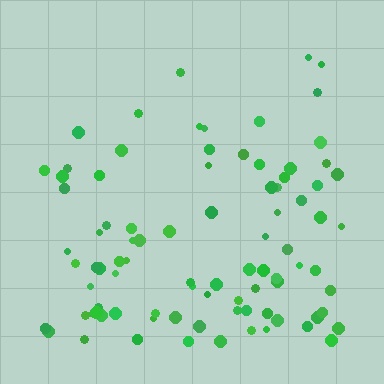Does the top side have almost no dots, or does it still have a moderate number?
Still a moderate number, just noticeably fewer than the bottom.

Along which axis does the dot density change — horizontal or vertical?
Vertical.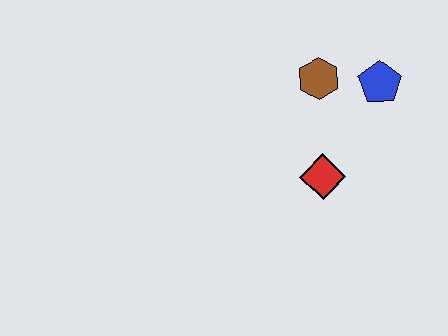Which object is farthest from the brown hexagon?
The red diamond is farthest from the brown hexagon.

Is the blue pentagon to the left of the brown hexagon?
No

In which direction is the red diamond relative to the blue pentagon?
The red diamond is below the blue pentagon.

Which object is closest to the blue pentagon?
The brown hexagon is closest to the blue pentagon.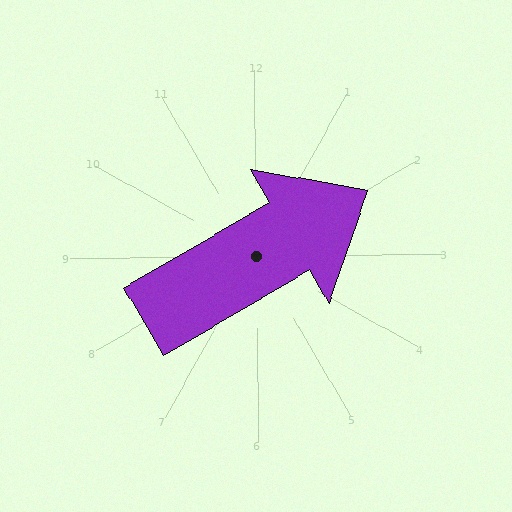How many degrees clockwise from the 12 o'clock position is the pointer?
Approximately 60 degrees.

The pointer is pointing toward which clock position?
Roughly 2 o'clock.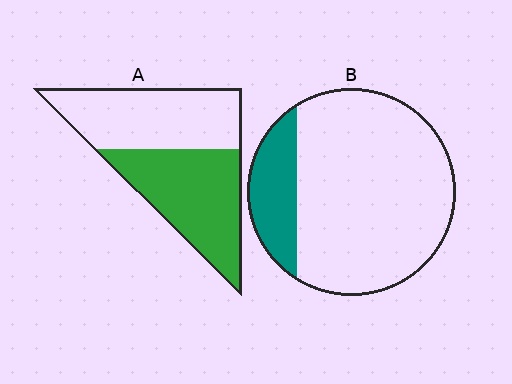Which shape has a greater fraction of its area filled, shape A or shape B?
Shape A.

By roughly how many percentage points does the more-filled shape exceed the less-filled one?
By roughly 30 percentage points (A over B).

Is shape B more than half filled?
No.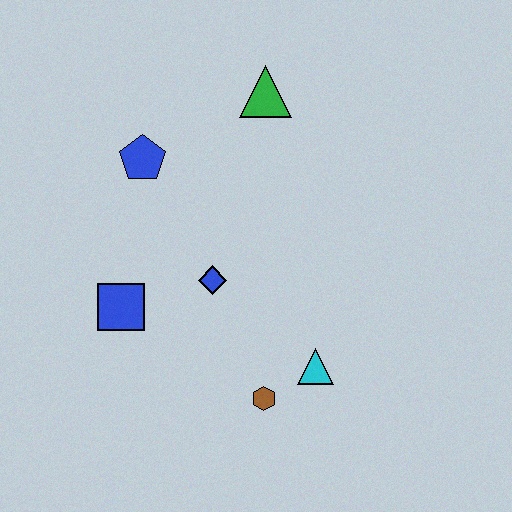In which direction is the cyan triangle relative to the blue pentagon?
The cyan triangle is below the blue pentagon.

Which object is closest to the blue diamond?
The blue square is closest to the blue diamond.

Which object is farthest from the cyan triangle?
The green triangle is farthest from the cyan triangle.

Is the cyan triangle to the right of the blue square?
Yes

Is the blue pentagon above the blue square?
Yes